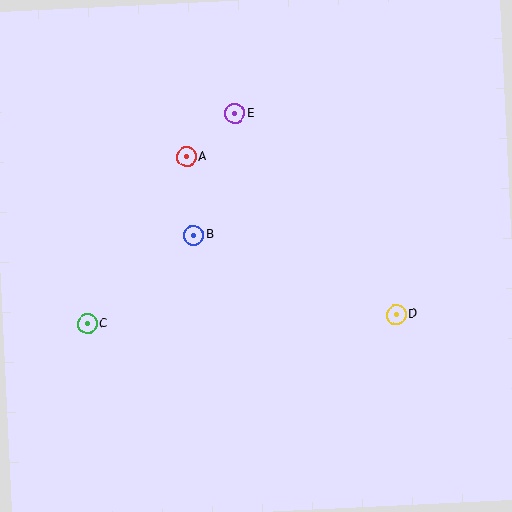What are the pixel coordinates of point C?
Point C is at (87, 324).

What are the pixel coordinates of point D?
Point D is at (396, 315).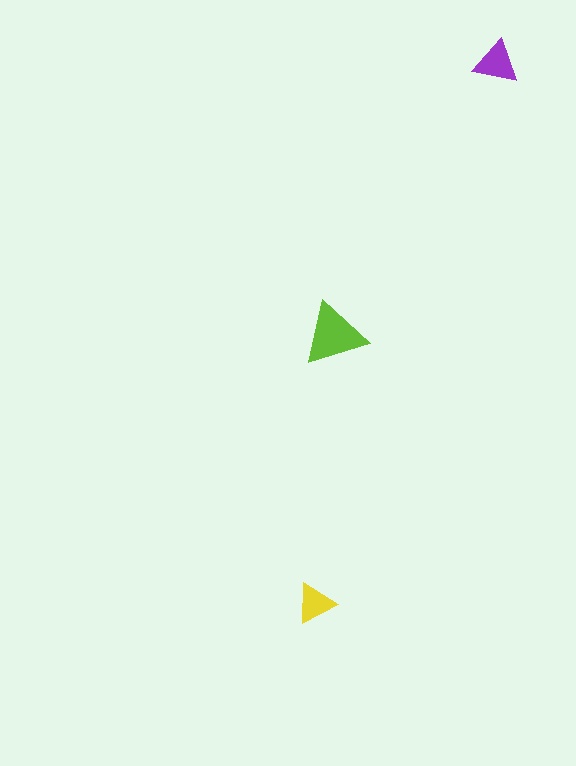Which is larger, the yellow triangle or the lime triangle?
The lime one.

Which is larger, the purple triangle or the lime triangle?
The lime one.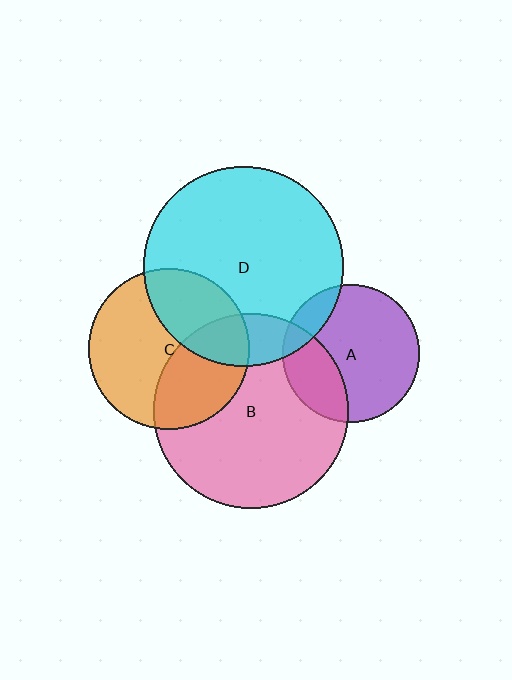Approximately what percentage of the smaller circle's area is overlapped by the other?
Approximately 15%.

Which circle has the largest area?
Circle D (cyan).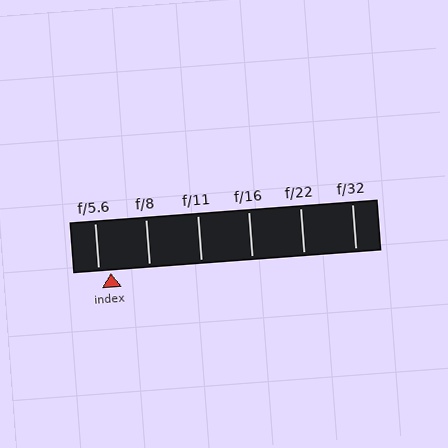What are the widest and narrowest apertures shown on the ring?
The widest aperture shown is f/5.6 and the narrowest is f/32.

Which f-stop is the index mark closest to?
The index mark is closest to f/5.6.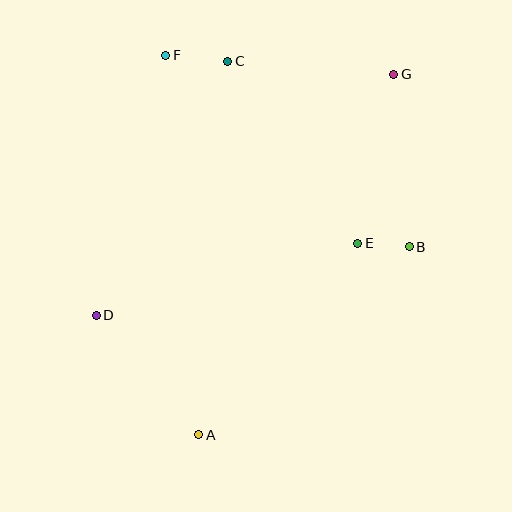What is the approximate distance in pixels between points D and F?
The distance between D and F is approximately 269 pixels.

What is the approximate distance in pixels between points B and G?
The distance between B and G is approximately 173 pixels.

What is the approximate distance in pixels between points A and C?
The distance between A and C is approximately 375 pixels.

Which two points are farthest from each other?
Points A and G are farthest from each other.